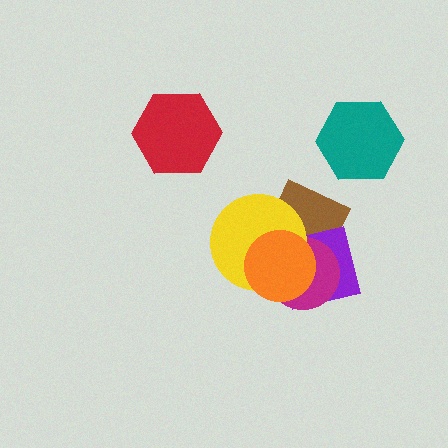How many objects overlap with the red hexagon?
0 objects overlap with the red hexagon.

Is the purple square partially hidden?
Yes, it is partially covered by another shape.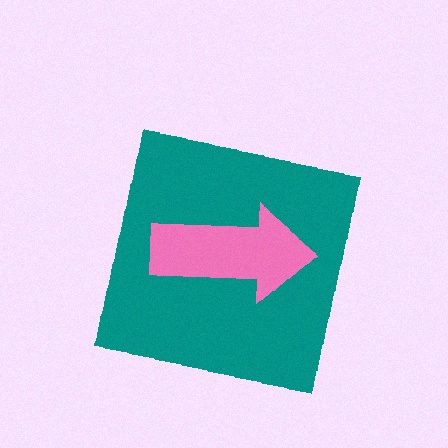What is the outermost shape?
The teal square.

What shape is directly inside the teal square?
The pink arrow.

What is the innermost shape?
The pink arrow.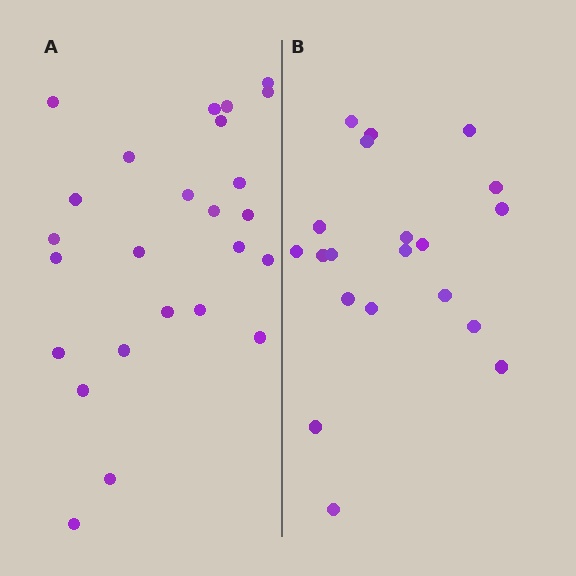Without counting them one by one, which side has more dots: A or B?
Region A (the left region) has more dots.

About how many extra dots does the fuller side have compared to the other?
Region A has about 5 more dots than region B.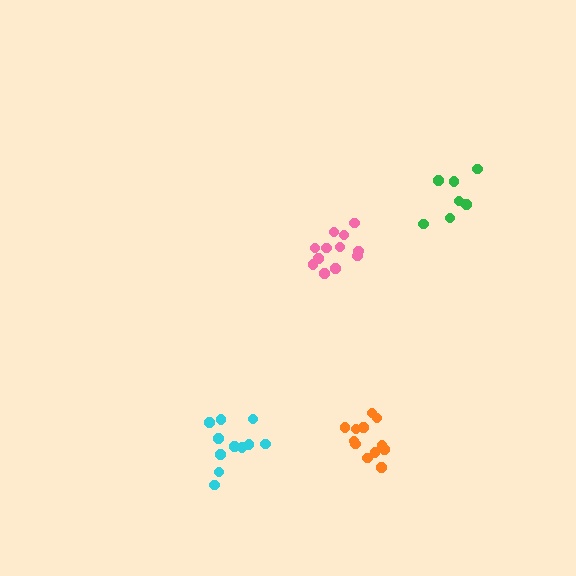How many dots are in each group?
Group 1: 7 dots, Group 2: 12 dots, Group 3: 12 dots, Group 4: 11 dots (42 total).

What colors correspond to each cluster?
The clusters are colored: green, pink, orange, cyan.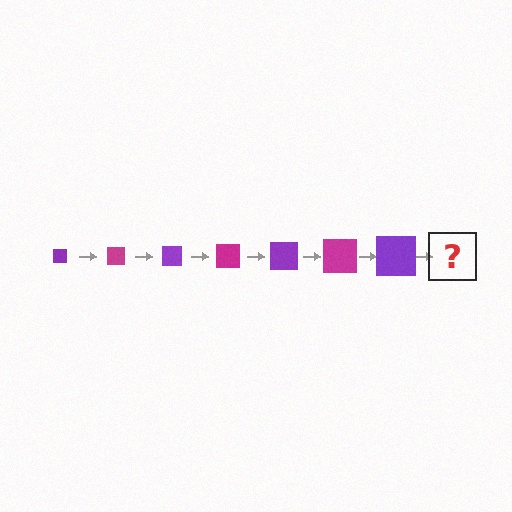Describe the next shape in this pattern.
It should be a magenta square, larger than the previous one.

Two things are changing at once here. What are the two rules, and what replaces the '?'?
The two rules are that the square grows larger each step and the color cycles through purple and magenta. The '?' should be a magenta square, larger than the previous one.